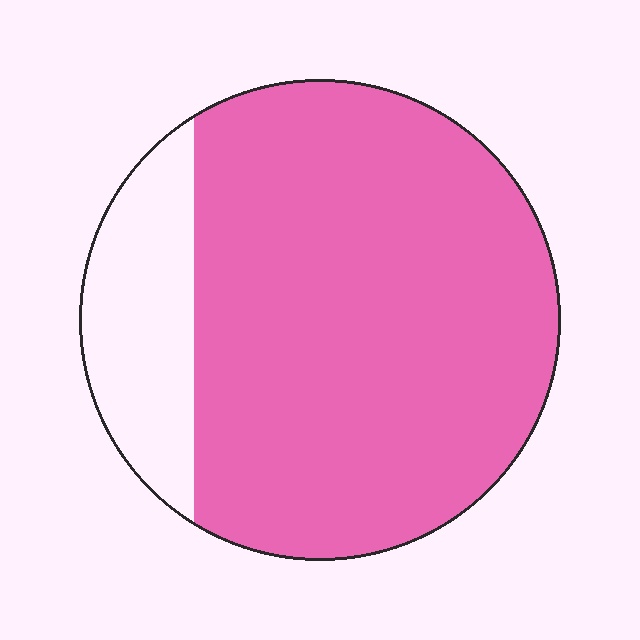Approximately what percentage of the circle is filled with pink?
Approximately 80%.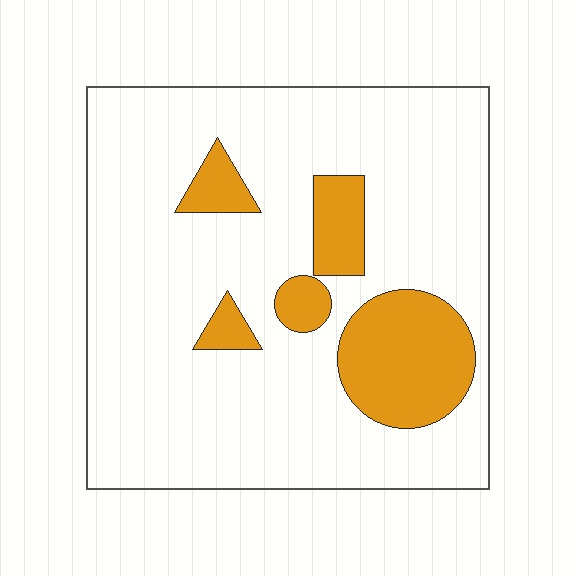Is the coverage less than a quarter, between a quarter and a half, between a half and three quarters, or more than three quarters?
Less than a quarter.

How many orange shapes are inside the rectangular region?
5.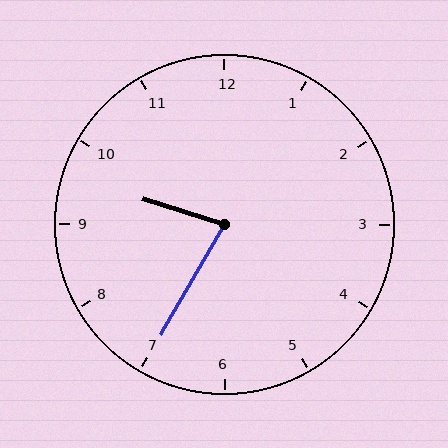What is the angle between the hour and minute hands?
Approximately 78 degrees.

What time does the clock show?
9:35.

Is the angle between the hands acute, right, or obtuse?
It is acute.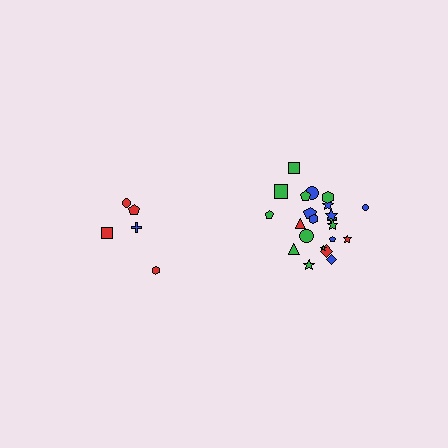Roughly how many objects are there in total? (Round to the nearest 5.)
Roughly 25 objects in total.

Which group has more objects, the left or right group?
The right group.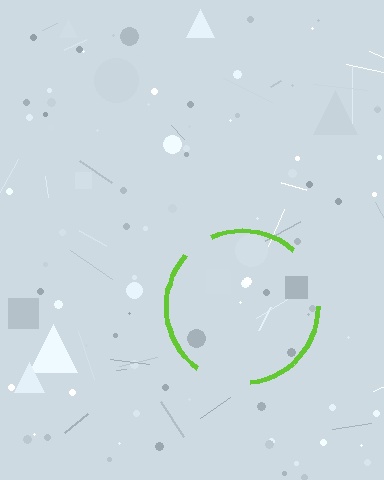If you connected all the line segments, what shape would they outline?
They would outline a circle.